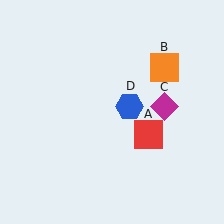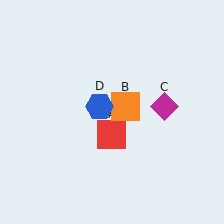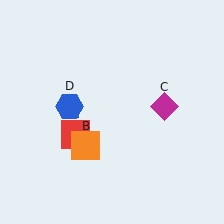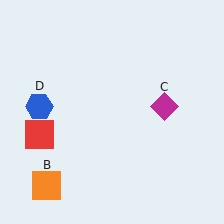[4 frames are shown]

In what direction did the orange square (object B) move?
The orange square (object B) moved down and to the left.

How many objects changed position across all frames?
3 objects changed position: red square (object A), orange square (object B), blue hexagon (object D).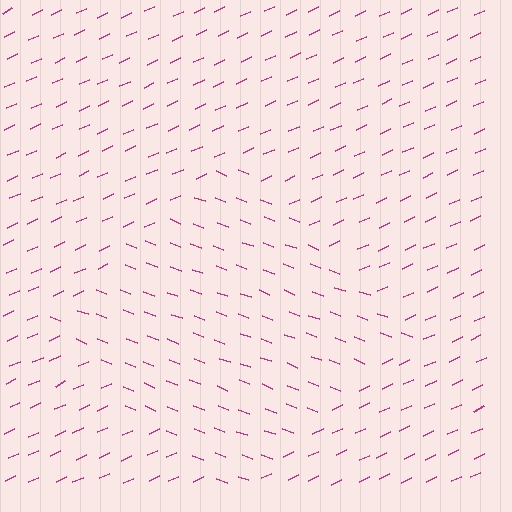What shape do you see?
I see a diamond.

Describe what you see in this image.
The image is filled with small magenta line segments. A diamond region in the image has lines oriented differently from the surrounding lines, creating a visible texture boundary.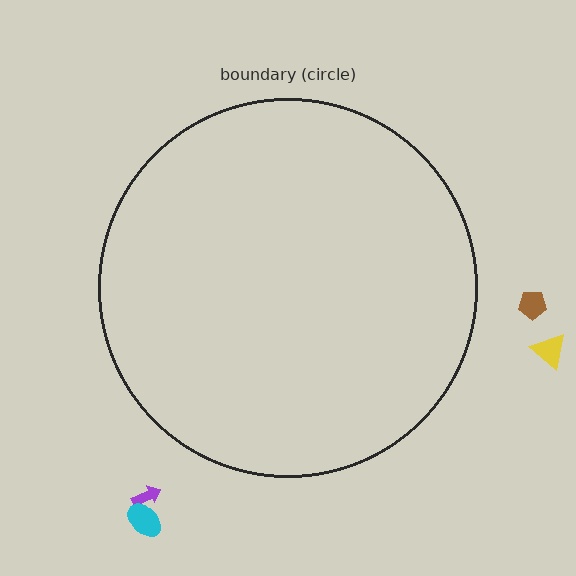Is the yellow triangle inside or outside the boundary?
Outside.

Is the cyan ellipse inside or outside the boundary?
Outside.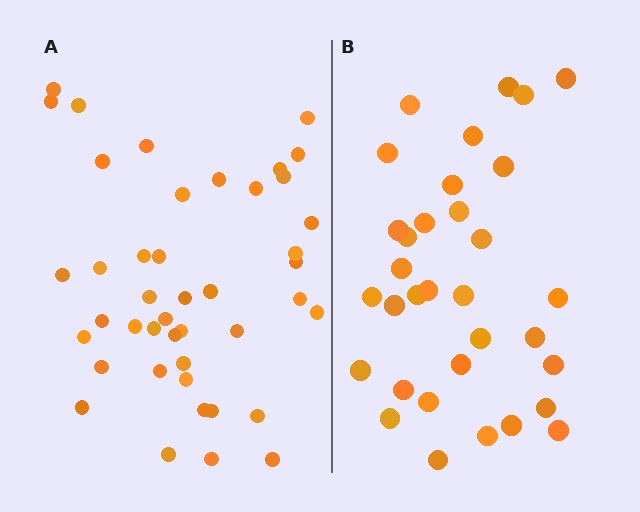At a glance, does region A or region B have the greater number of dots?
Region A (the left region) has more dots.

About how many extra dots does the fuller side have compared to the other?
Region A has roughly 10 or so more dots than region B.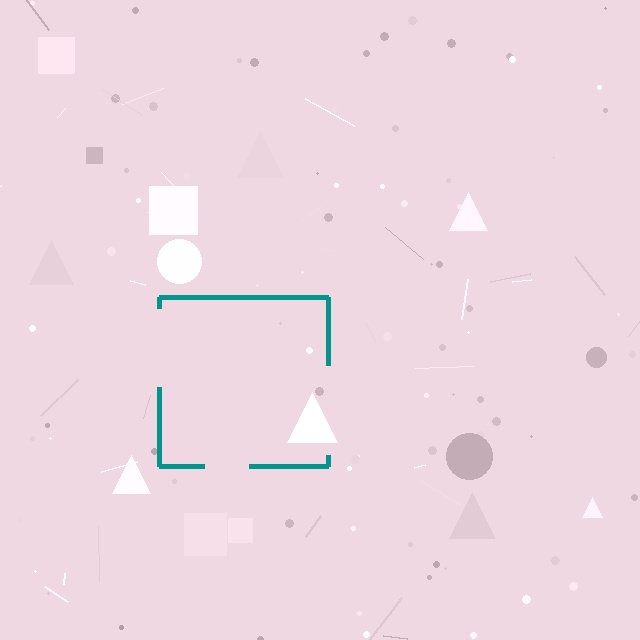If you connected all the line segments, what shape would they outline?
They would outline a square.